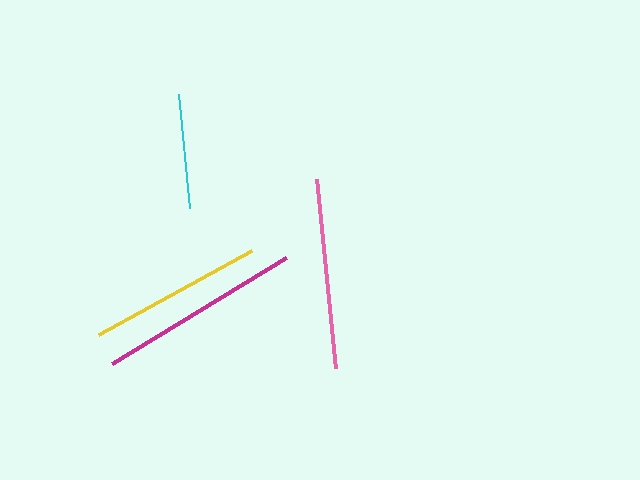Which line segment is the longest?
The magenta line is the longest at approximately 204 pixels.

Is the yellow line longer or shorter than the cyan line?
The yellow line is longer than the cyan line.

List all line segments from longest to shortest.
From longest to shortest: magenta, pink, yellow, cyan.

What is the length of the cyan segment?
The cyan segment is approximately 115 pixels long.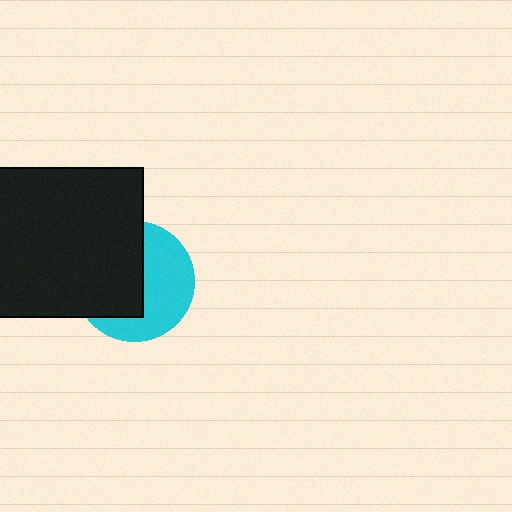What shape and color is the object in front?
The object in front is a black square.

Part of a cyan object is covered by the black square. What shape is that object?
It is a circle.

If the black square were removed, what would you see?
You would see the complete cyan circle.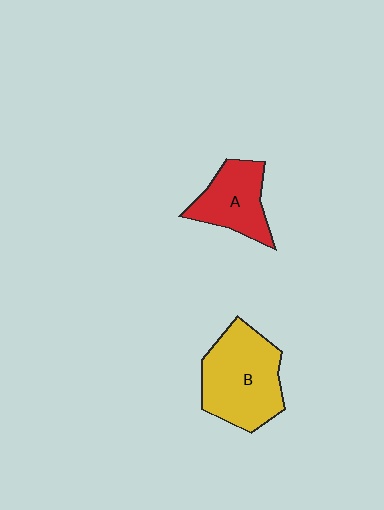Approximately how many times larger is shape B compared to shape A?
Approximately 1.5 times.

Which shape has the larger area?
Shape B (yellow).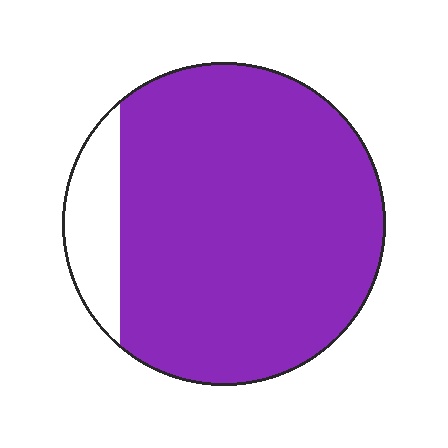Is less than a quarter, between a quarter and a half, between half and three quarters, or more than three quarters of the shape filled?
More than three quarters.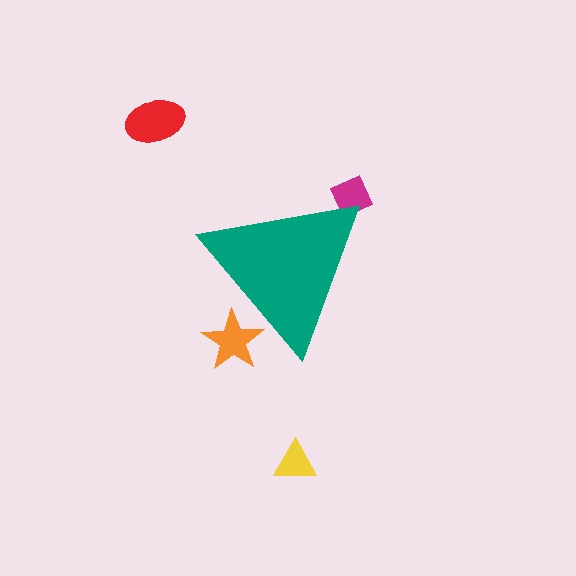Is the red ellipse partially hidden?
No, the red ellipse is fully visible.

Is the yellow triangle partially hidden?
No, the yellow triangle is fully visible.